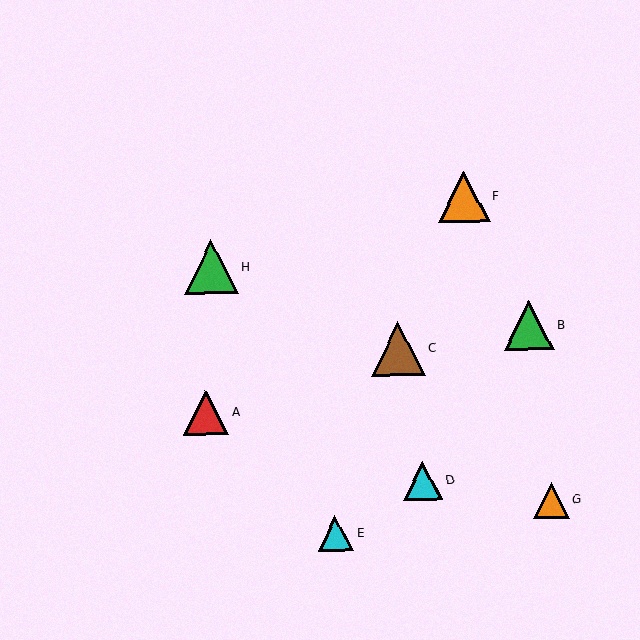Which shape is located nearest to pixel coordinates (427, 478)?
The cyan triangle (labeled D) at (423, 481) is nearest to that location.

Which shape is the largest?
The brown triangle (labeled C) is the largest.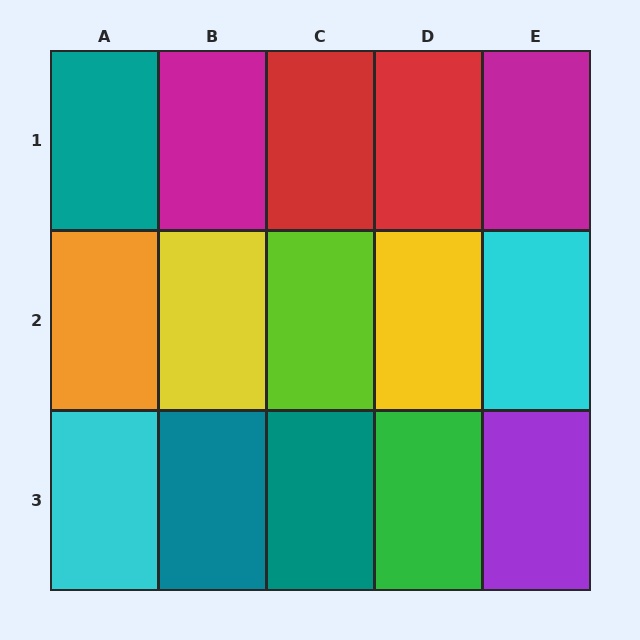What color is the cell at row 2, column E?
Cyan.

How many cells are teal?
3 cells are teal.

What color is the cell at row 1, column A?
Teal.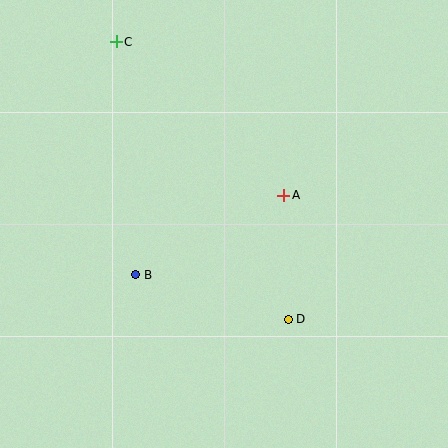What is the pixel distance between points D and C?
The distance between D and C is 327 pixels.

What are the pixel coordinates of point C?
Point C is at (116, 42).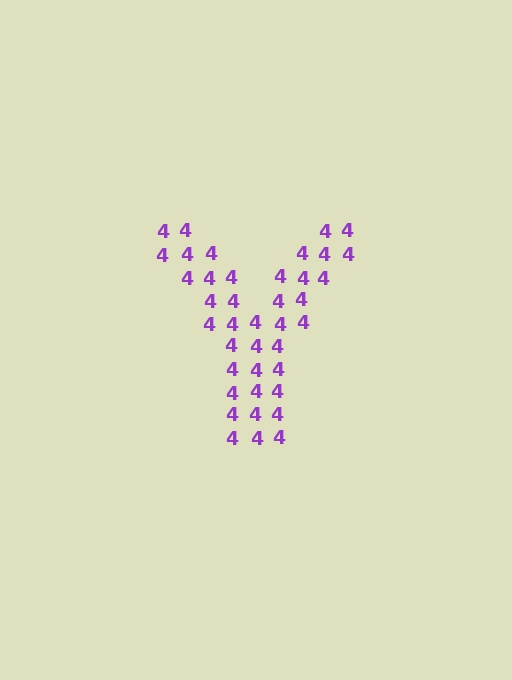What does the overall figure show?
The overall figure shows the letter Y.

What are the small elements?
The small elements are digit 4's.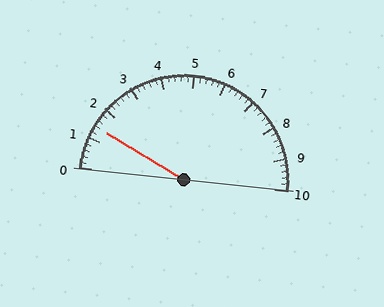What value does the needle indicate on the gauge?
The needle indicates approximately 1.4.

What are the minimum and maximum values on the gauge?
The gauge ranges from 0 to 10.